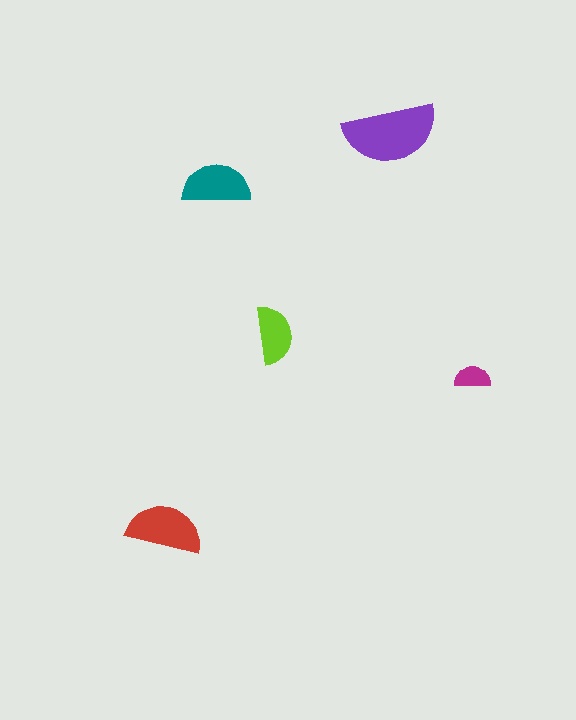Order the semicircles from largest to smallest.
the purple one, the red one, the teal one, the lime one, the magenta one.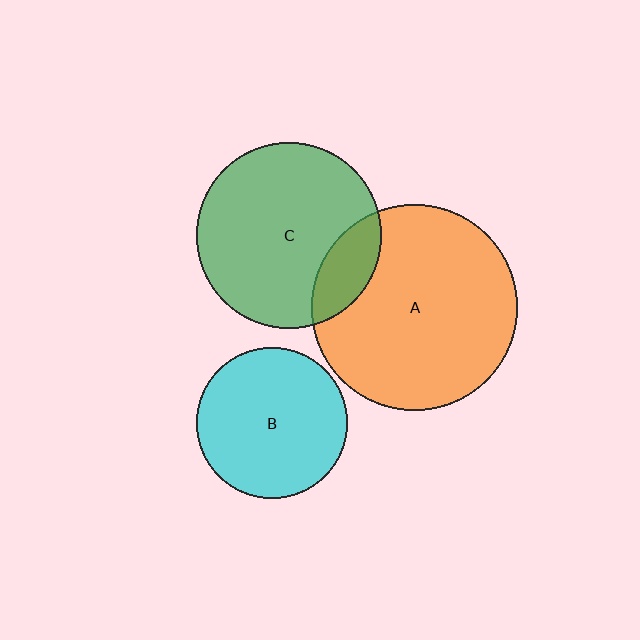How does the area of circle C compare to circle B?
Approximately 1.5 times.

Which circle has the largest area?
Circle A (orange).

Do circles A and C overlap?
Yes.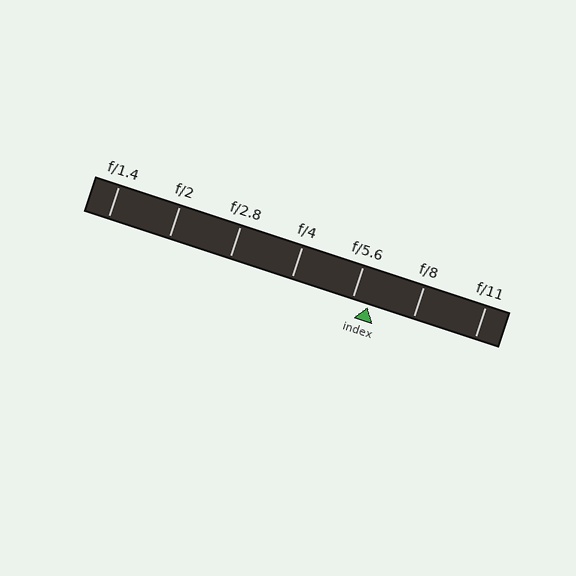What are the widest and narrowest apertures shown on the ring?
The widest aperture shown is f/1.4 and the narrowest is f/11.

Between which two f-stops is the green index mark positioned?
The index mark is between f/5.6 and f/8.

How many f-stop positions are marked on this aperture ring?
There are 7 f-stop positions marked.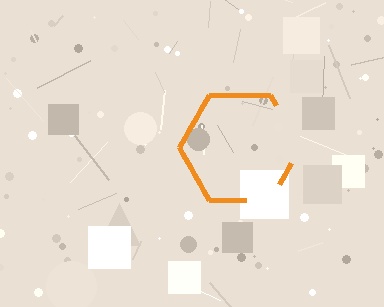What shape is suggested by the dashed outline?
The dashed outline suggests a hexagon.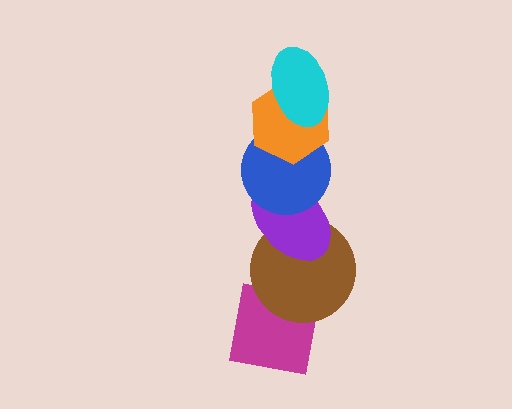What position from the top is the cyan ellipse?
The cyan ellipse is 1st from the top.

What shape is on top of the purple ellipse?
The blue circle is on top of the purple ellipse.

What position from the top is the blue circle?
The blue circle is 3rd from the top.